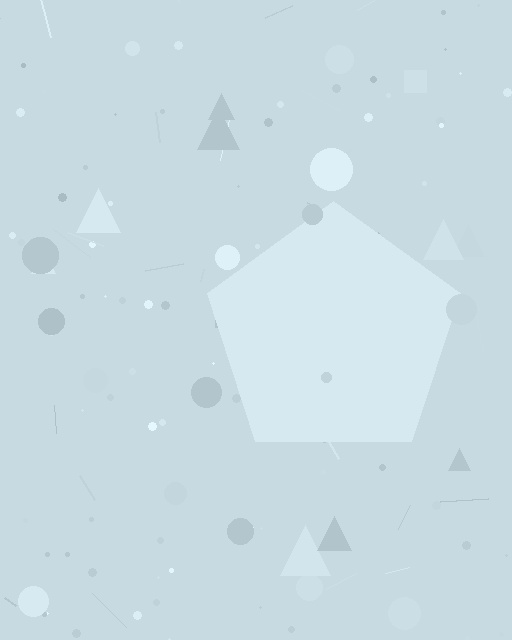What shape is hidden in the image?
A pentagon is hidden in the image.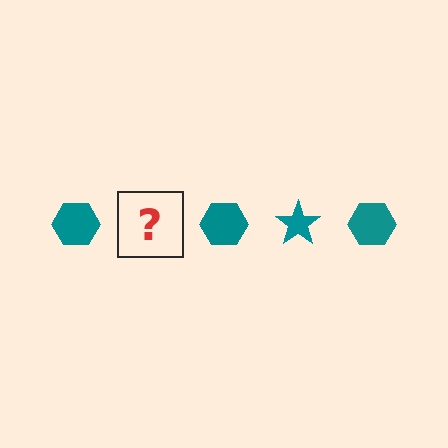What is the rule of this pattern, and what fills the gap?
The rule is that the pattern cycles through hexagon, star shapes in teal. The gap should be filled with a teal star.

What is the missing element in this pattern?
The missing element is a teal star.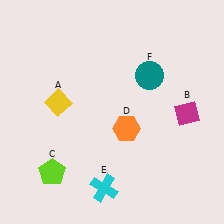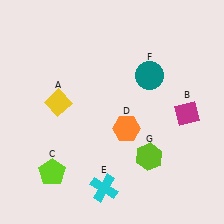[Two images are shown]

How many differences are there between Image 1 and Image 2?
There is 1 difference between the two images.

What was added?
A lime hexagon (G) was added in Image 2.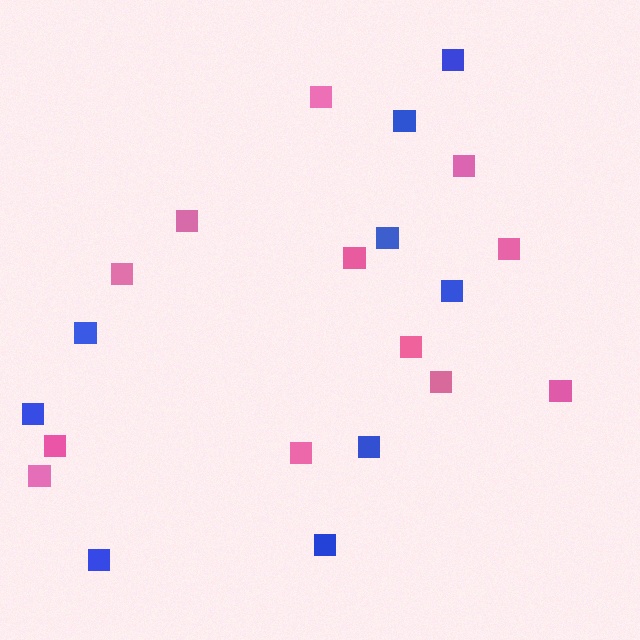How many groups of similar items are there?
There are 2 groups: one group of blue squares (9) and one group of pink squares (12).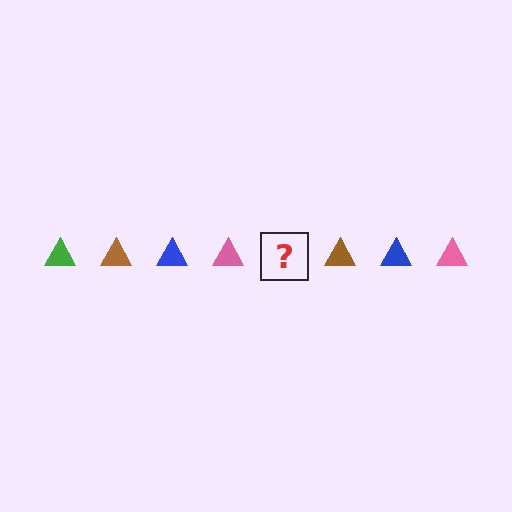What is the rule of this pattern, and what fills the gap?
The rule is that the pattern cycles through green, brown, blue, pink triangles. The gap should be filled with a green triangle.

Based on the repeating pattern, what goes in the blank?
The blank should be a green triangle.